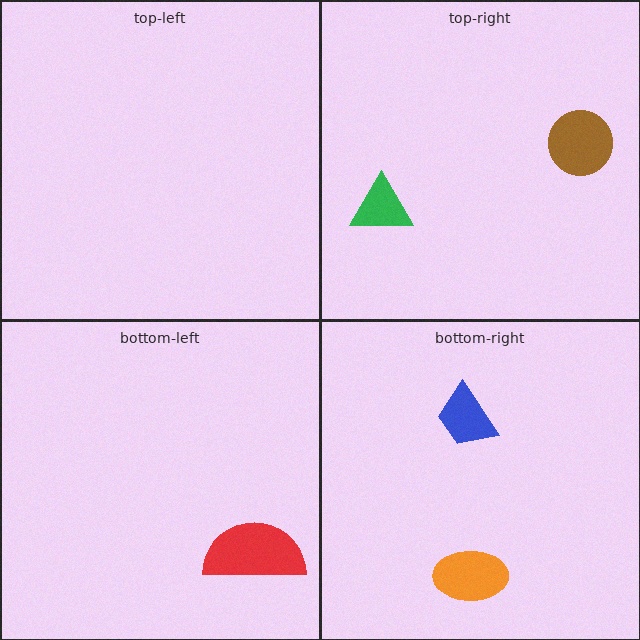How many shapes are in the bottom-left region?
1.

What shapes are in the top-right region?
The brown circle, the green triangle.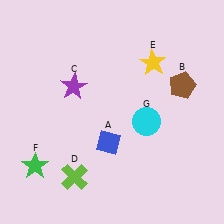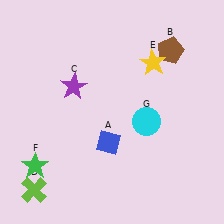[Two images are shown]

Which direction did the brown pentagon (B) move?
The brown pentagon (B) moved up.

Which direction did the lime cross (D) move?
The lime cross (D) moved left.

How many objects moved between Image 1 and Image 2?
2 objects moved between the two images.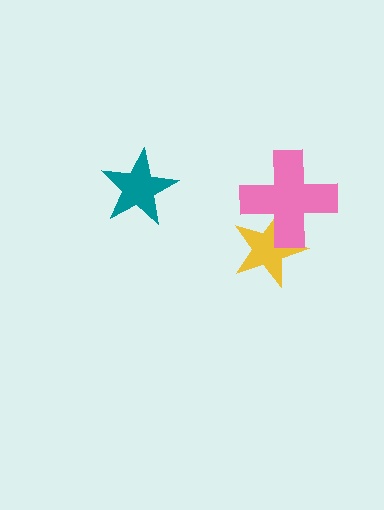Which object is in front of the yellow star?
The pink cross is in front of the yellow star.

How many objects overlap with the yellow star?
1 object overlaps with the yellow star.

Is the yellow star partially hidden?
Yes, it is partially covered by another shape.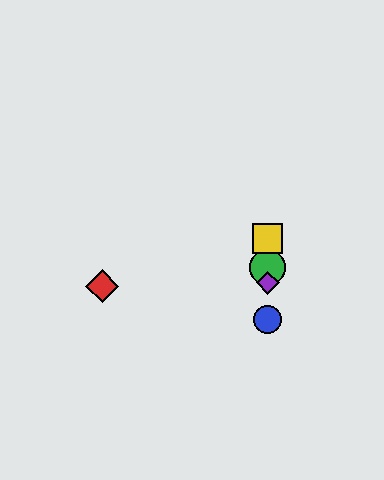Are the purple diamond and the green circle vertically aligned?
Yes, both are at x≈268.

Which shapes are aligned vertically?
The blue circle, the green circle, the yellow square, the purple diamond are aligned vertically.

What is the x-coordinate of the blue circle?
The blue circle is at x≈268.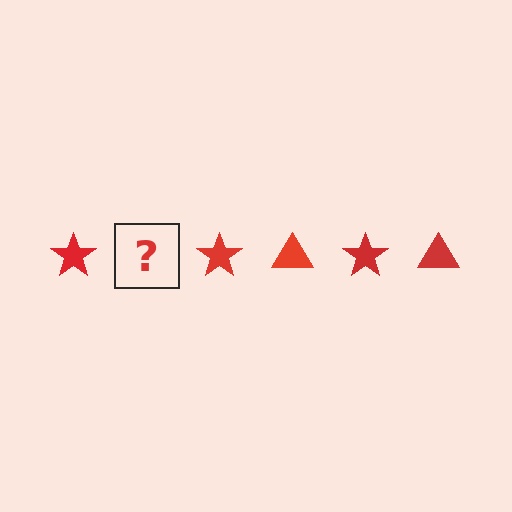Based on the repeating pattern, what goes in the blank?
The blank should be a red triangle.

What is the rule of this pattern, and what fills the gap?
The rule is that the pattern cycles through star, triangle shapes in red. The gap should be filled with a red triangle.